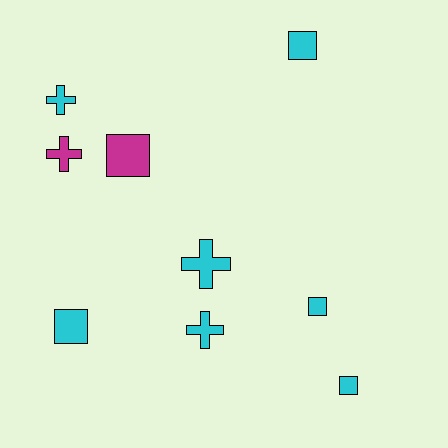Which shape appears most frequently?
Square, with 5 objects.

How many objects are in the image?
There are 9 objects.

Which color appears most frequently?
Cyan, with 7 objects.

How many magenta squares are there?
There is 1 magenta square.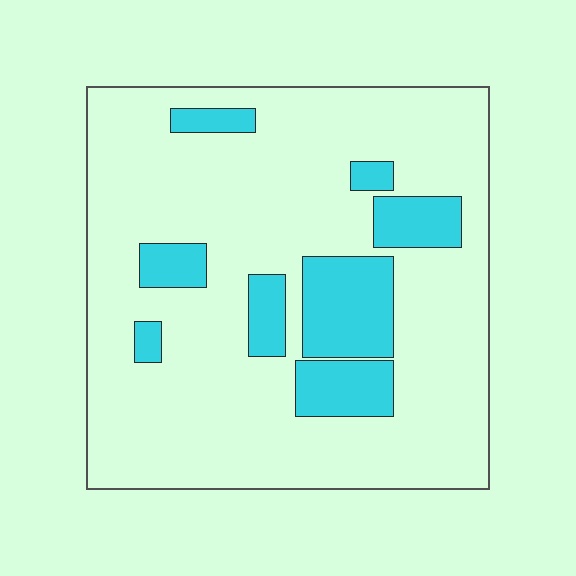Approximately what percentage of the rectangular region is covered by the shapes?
Approximately 20%.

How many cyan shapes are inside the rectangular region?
8.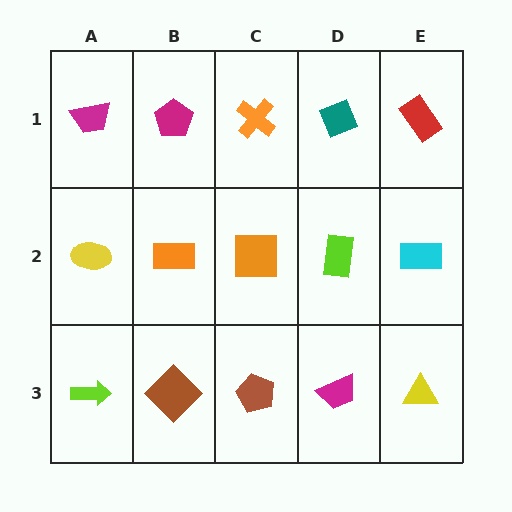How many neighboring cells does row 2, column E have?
3.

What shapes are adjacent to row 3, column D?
A lime rectangle (row 2, column D), a brown pentagon (row 3, column C), a yellow triangle (row 3, column E).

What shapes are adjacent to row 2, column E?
A red rectangle (row 1, column E), a yellow triangle (row 3, column E), a lime rectangle (row 2, column D).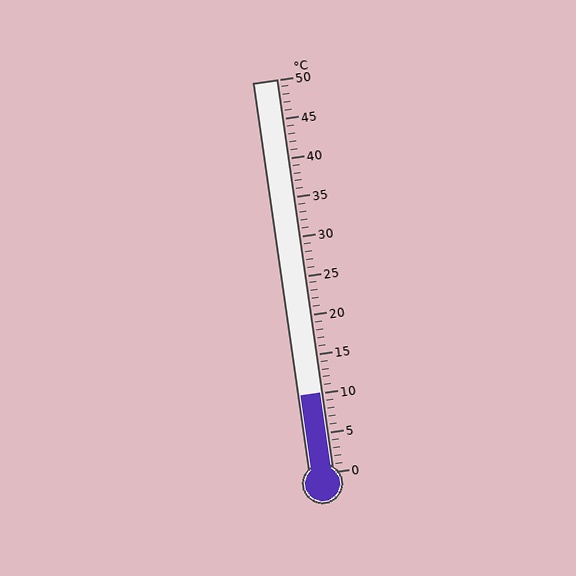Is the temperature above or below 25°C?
The temperature is below 25°C.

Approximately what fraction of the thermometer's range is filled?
The thermometer is filled to approximately 20% of its range.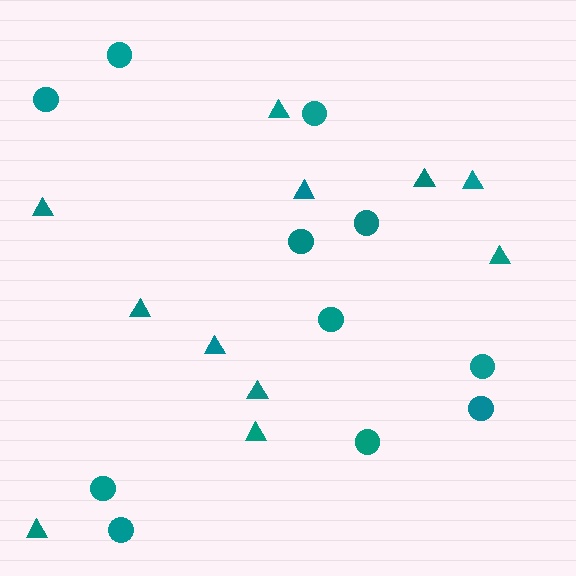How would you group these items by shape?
There are 2 groups: one group of triangles (11) and one group of circles (11).